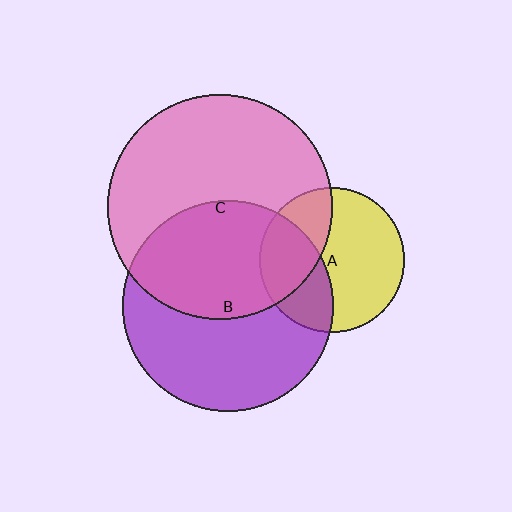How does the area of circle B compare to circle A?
Approximately 2.1 times.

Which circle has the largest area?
Circle C (pink).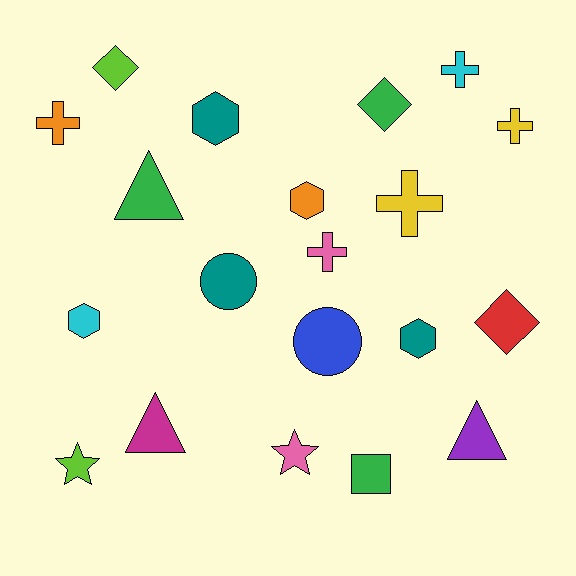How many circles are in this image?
There are 2 circles.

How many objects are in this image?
There are 20 objects.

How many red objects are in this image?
There is 1 red object.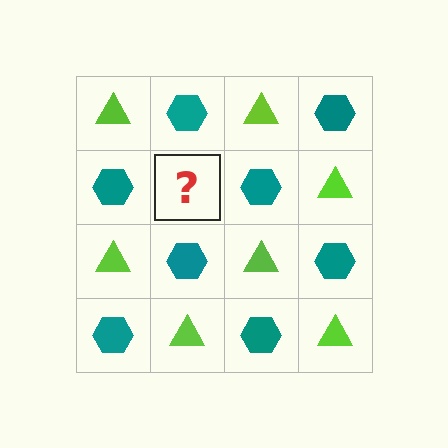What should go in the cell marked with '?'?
The missing cell should contain a lime triangle.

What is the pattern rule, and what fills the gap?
The rule is that it alternates lime triangle and teal hexagon in a checkerboard pattern. The gap should be filled with a lime triangle.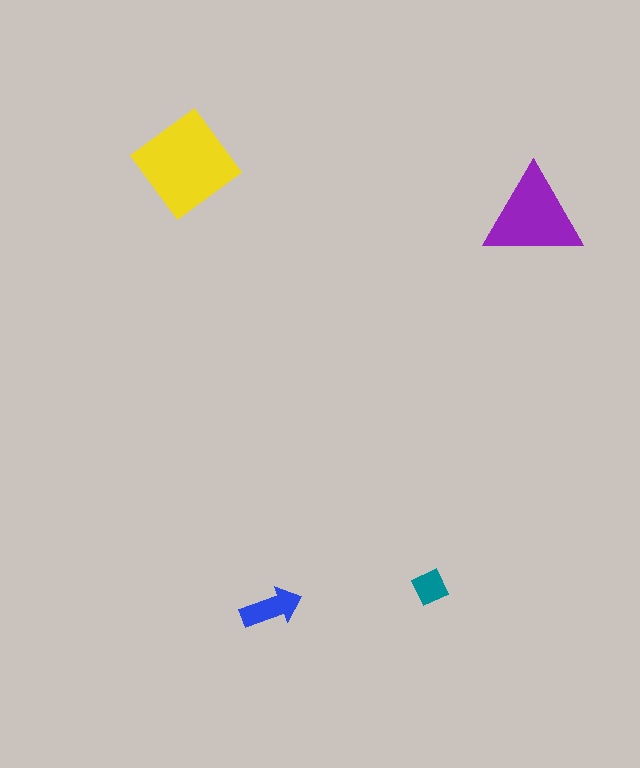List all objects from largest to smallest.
The yellow diamond, the purple triangle, the blue arrow, the teal diamond.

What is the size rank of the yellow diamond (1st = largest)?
1st.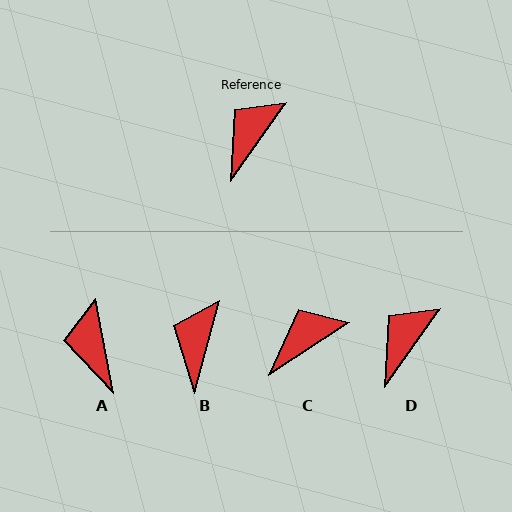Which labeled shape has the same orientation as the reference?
D.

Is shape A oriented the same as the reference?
No, it is off by about 46 degrees.